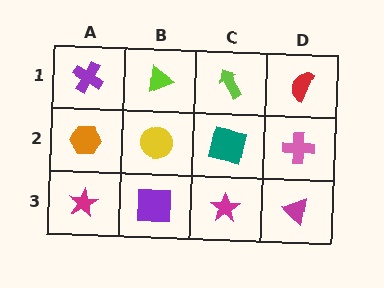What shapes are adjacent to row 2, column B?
A lime triangle (row 1, column B), a purple square (row 3, column B), an orange hexagon (row 2, column A), a teal square (row 2, column C).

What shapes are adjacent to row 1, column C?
A teal square (row 2, column C), a lime triangle (row 1, column B), a red semicircle (row 1, column D).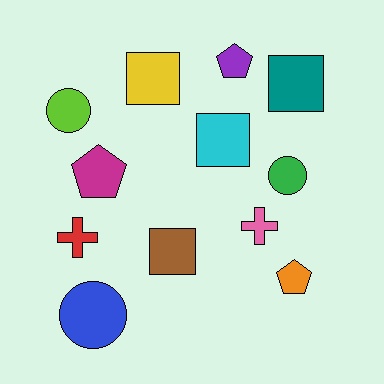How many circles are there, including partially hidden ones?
There are 3 circles.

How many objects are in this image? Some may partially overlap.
There are 12 objects.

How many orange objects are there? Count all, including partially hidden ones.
There is 1 orange object.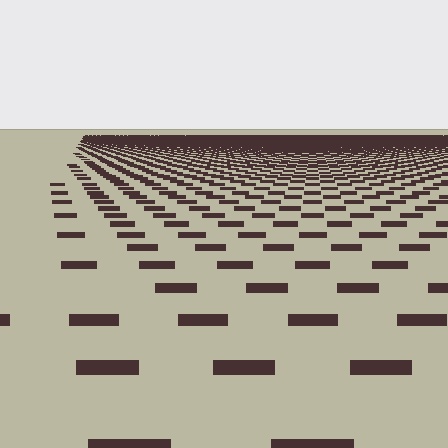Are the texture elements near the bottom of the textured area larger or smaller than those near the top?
Larger. Near the bottom, elements are closer to the viewer and appear at a bigger on-screen size.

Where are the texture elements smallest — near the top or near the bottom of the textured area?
Near the top.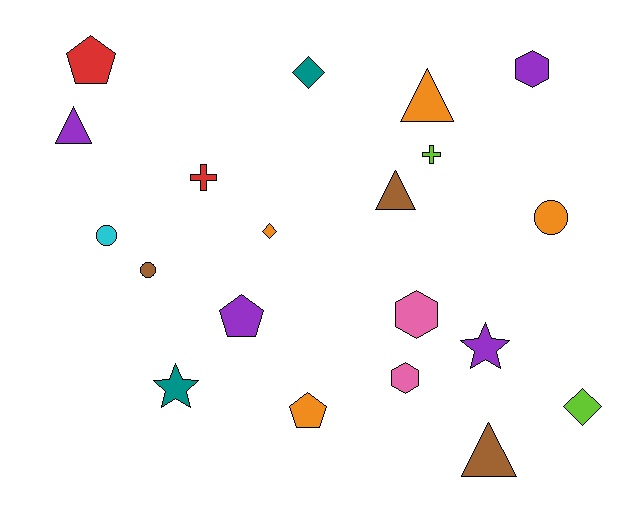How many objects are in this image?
There are 20 objects.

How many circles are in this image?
There are 3 circles.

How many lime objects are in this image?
There are 2 lime objects.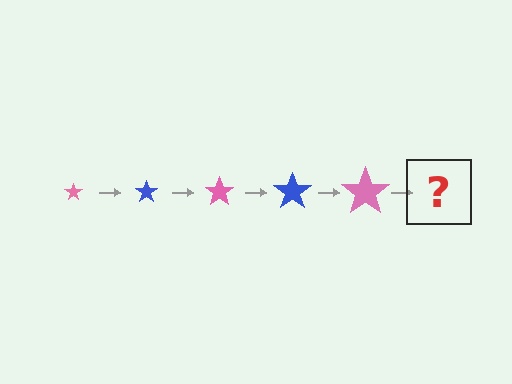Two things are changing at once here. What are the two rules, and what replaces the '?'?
The two rules are that the star grows larger each step and the color cycles through pink and blue. The '?' should be a blue star, larger than the previous one.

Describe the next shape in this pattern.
It should be a blue star, larger than the previous one.